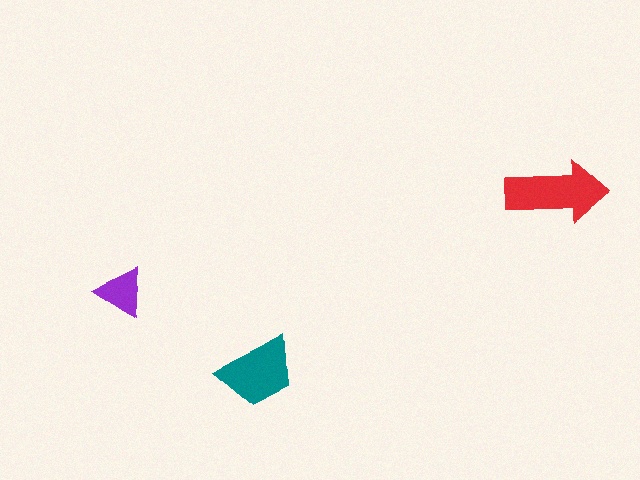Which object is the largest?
The red arrow.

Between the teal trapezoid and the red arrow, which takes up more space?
The red arrow.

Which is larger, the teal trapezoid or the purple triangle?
The teal trapezoid.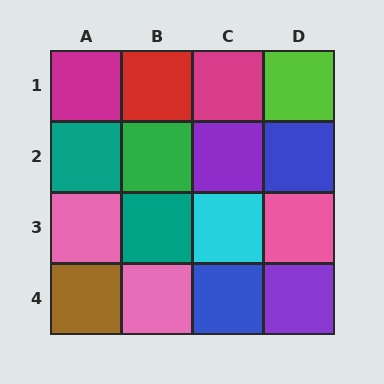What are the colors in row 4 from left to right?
Brown, pink, blue, purple.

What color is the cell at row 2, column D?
Blue.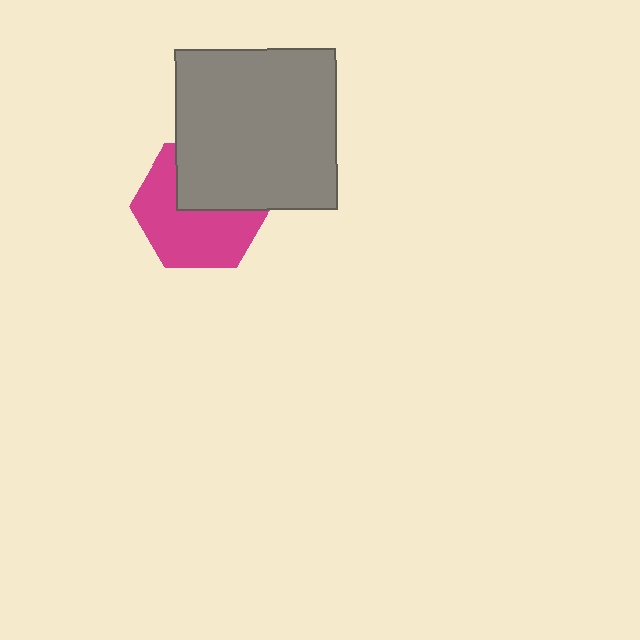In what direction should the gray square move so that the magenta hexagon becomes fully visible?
The gray square should move up. That is the shortest direction to clear the overlap and leave the magenta hexagon fully visible.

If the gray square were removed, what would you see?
You would see the complete magenta hexagon.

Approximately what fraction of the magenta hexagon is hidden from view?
Roughly 40% of the magenta hexagon is hidden behind the gray square.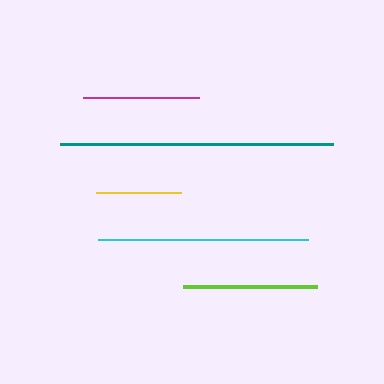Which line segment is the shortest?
The yellow line is the shortest at approximately 85 pixels.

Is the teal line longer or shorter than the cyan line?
The teal line is longer than the cyan line.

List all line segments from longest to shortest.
From longest to shortest: teal, cyan, lime, magenta, yellow.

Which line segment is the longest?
The teal line is the longest at approximately 273 pixels.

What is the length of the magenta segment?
The magenta segment is approximately 116 pixels long.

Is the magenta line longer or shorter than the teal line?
The teal line is longer than the magenta line.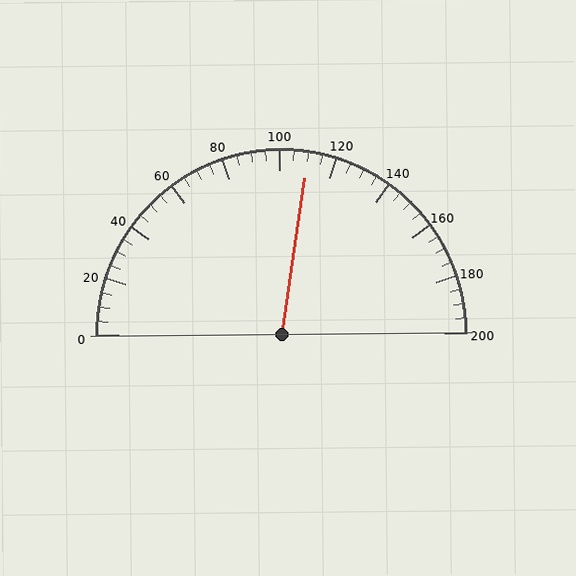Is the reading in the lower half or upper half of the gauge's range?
The reading is in the upper half of the range (0 to 200).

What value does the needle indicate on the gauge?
The needle indicates approximately 110.